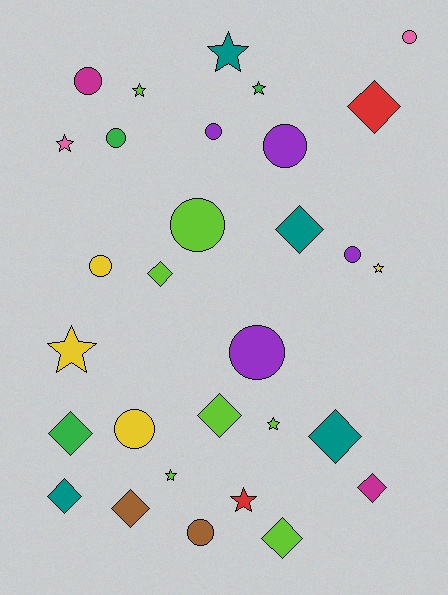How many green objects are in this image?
There are 3 green objects.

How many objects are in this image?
There are 30 objects.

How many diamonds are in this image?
There are 10 diamonds.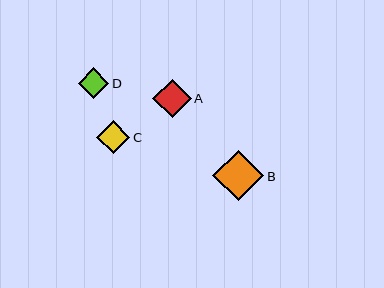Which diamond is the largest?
Diamond B is the largest with a size of approximately 51 pixels.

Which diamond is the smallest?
Diamond D is the smallest with a size of approximately 30 pixels.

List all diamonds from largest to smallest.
From largest to smallest: B, A, C, D.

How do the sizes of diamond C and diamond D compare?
Diamond C and diamond D are approximately the same size.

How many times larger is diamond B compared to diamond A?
Diamond B is approximately 1.3 times the size of diamond A.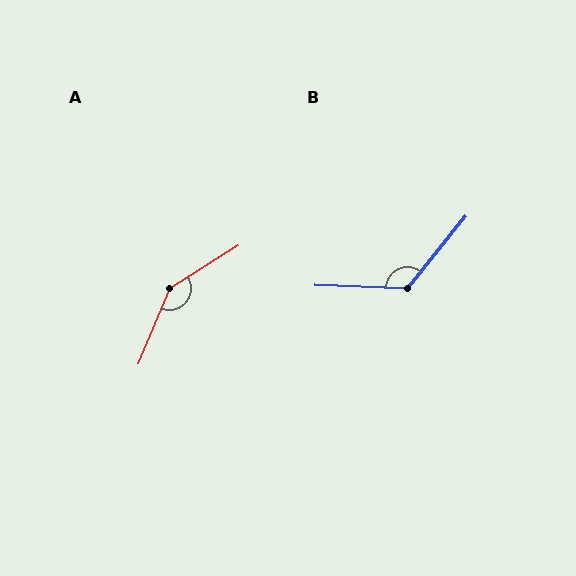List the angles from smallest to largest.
B (127°), A (145°).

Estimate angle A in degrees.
Approximately 145 degrees.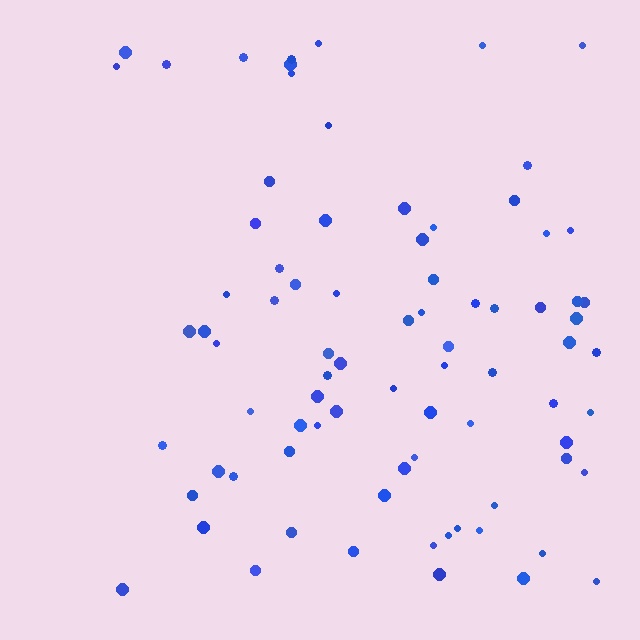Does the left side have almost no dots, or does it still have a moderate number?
Still a moderate number, just noticeably fewer than the right.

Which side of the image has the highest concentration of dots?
The right.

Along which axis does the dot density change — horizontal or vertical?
Horizontal.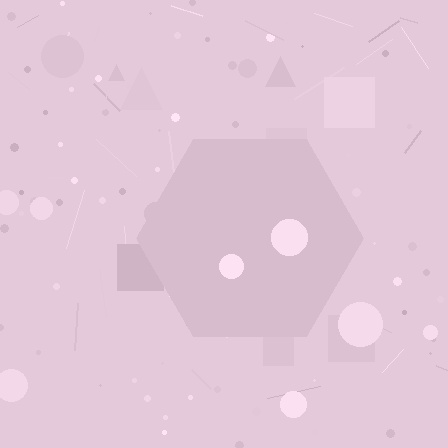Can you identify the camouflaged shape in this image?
The camouflaged shape is a hexagon.